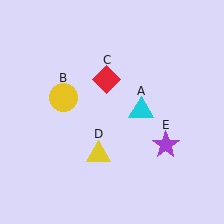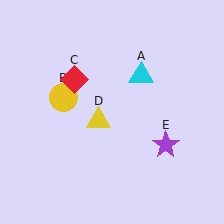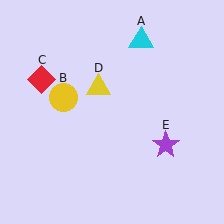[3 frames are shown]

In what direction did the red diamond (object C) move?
The red diamond (object C) moved left.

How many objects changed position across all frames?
3 objects changed position: cyan triangle (object A), red diamond (object C), yellow triangle (object D).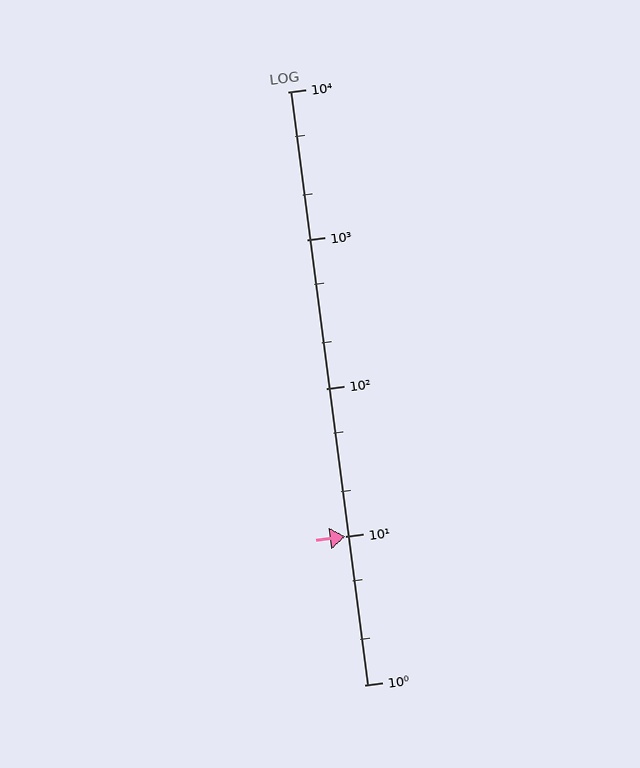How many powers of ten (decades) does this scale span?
The scale spans 4 decades, from 1 to 10000.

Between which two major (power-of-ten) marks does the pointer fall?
The pointer is between 10 and 100.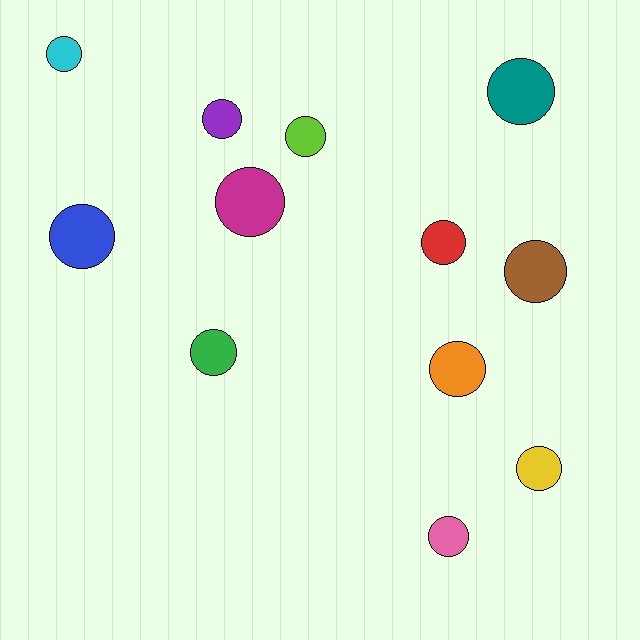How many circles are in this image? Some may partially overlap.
There are 12 circles.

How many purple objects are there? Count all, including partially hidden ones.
There is 1 purple object.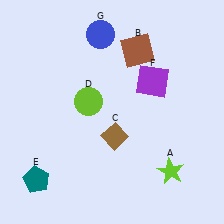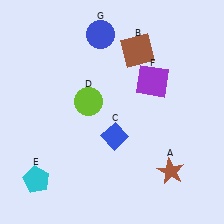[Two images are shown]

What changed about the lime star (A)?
In Image 1, A is lime. In Image 2, it changed to brown.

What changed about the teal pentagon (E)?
In Image 1, E is teal. In Image 2, it changed to cyan.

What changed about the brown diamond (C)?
In Image 1, C is brown. In Image 2, it changed to blue.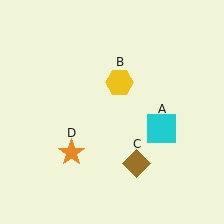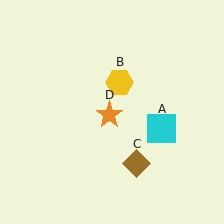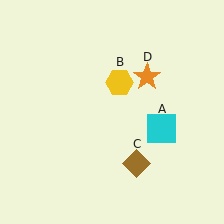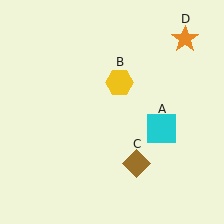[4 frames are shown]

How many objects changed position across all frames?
1 object changed position: orange star (object D).